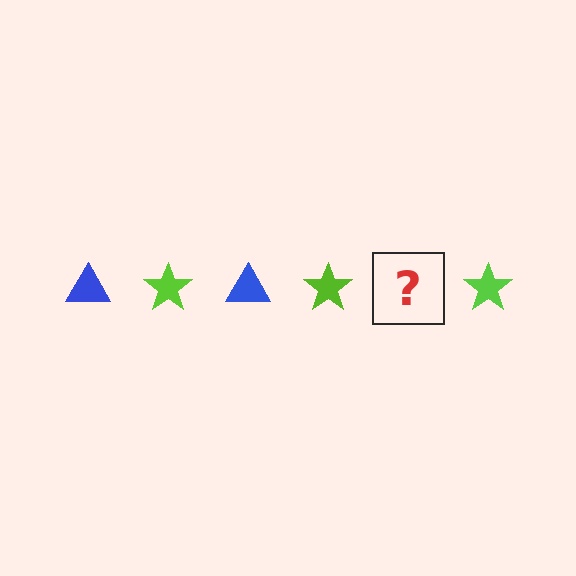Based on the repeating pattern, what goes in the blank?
The blank should be a blue triangle.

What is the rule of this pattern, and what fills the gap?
The rule is that the pattern alternates between blue triangle and lime star. The gap should be filled with a blue triangle.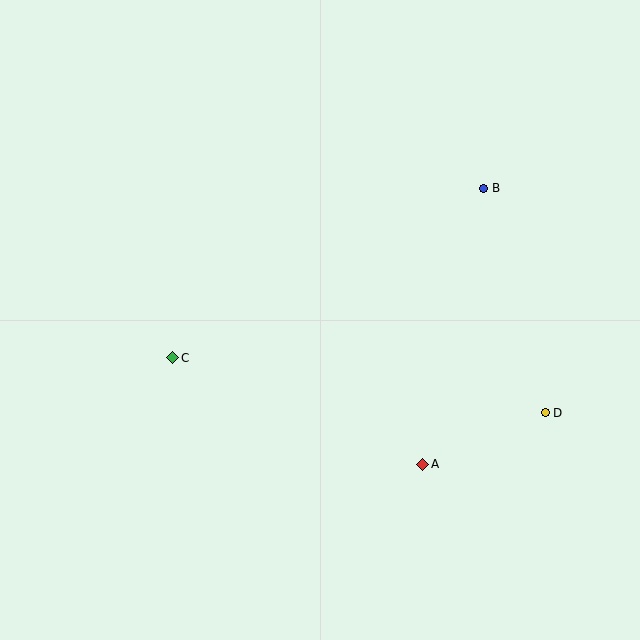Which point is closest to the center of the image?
Point C at (173, 358) is closest to the center.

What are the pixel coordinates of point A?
Point A is at (423, 464).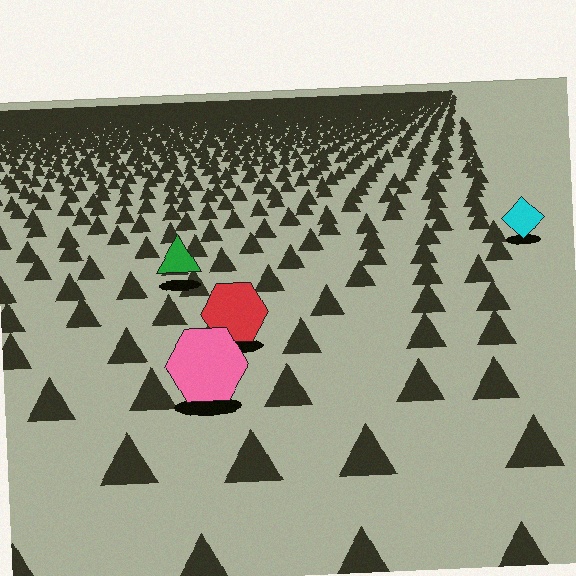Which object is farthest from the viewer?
The cyan diamond is farthest from the viewer. It appears smaller and the ground texture around it is denser.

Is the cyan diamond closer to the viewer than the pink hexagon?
No. The pink hexagon is closer — you can tell from the texture gradient: the ground texture is coarser near it.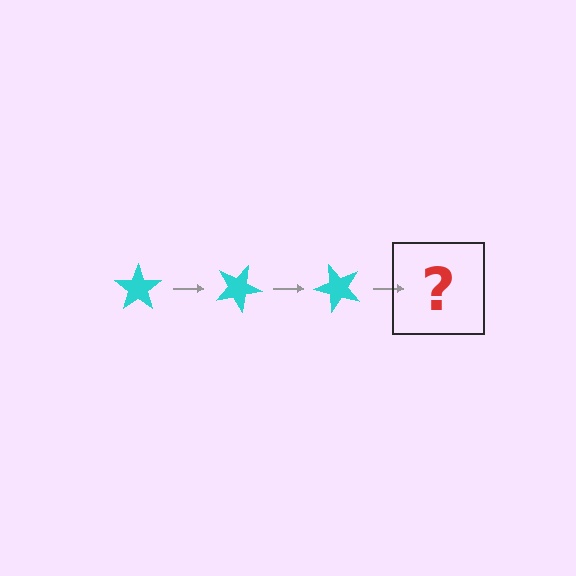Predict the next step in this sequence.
The next step is a cyan star rotated 75 degrees.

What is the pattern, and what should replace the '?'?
The pattern is that the star rotates 25 degrees each step. The '?' should be a cyan star rotated 75 degrees.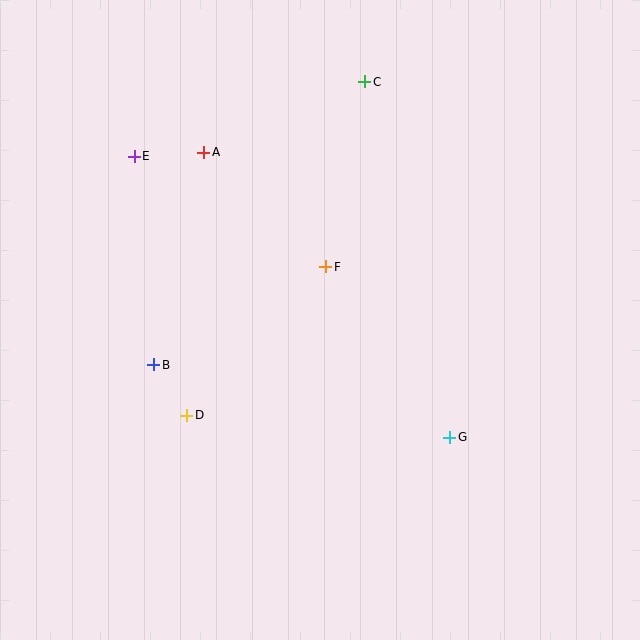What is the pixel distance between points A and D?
The distance between A and D is 263 pixels.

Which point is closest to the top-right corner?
Point C is closest to the top-right corner.